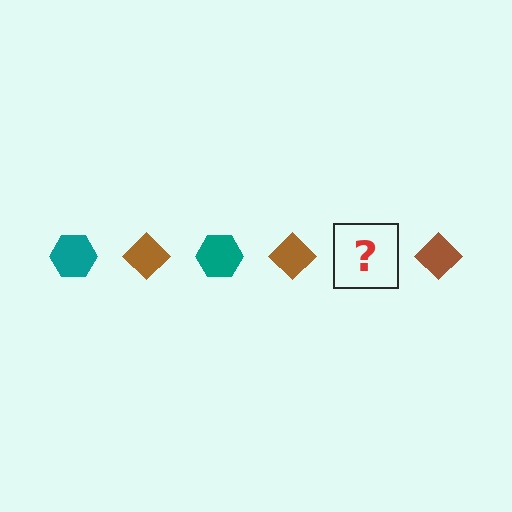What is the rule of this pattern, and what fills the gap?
The rule is that the pattern alternates between teal hexagon and brown diamond. The gap should be filled with a teal hexagon.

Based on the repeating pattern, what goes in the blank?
The blank should be a teal hexagon.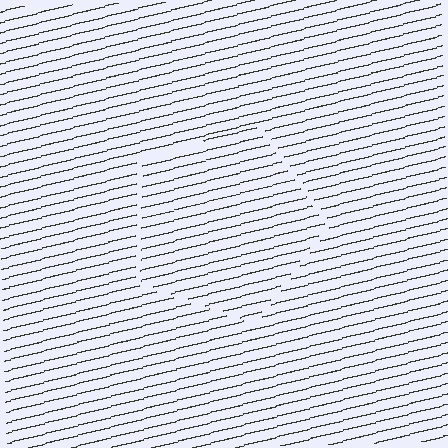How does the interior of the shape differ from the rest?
The interior of the shape contains the same grating, shifted by half a period — the contour is defined by the phase discontinuity where line-ends from the inner and outer gratings abut.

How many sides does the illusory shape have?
5 sides — the line-ends trace a pentagon.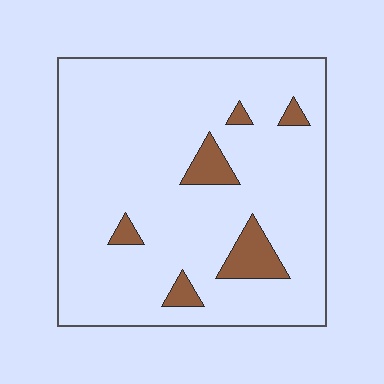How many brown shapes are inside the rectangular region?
6.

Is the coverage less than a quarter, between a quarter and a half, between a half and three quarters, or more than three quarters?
Less than a quarter.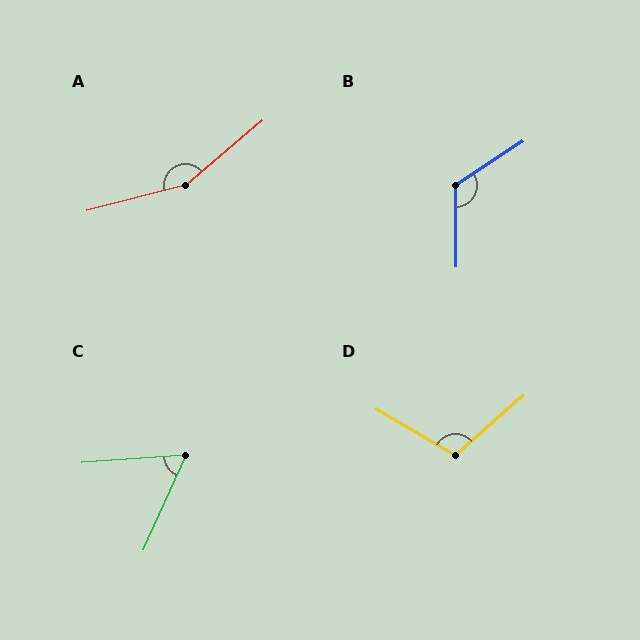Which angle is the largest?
A, at approximately 154 degrees.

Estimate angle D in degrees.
Approximately 108 degrees.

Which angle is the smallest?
C, at approximately 62 degrees.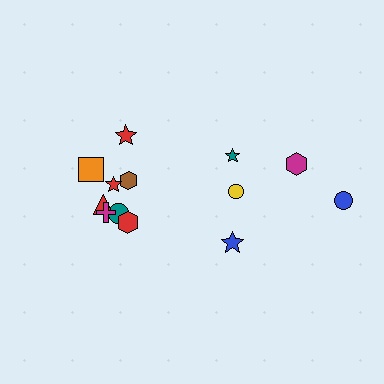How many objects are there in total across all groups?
There are 13 objects.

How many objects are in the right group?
There are 5 objects.